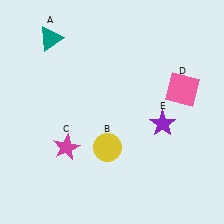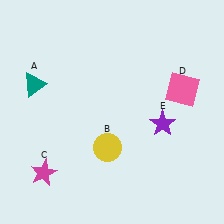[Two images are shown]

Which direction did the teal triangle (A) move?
The teal triangle (A) moved down.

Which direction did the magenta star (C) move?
The magenta star (C) moved down.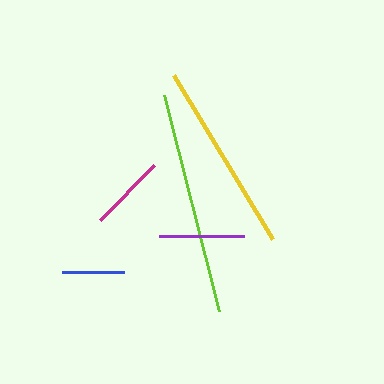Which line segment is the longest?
The lime line is the longest at approximately 222 pixels.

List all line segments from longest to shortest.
From longest to shortest: lime, yellow, purple, magenta, blue.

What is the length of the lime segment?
The lime segment is approximately 222 pixels long.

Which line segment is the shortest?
The blue line is the shortest at approximately 62 pixels.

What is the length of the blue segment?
The blue segment is approximately 62 pixels long.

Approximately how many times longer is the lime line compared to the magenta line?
The lime line is approximately 2.9 times the length of the magenta line.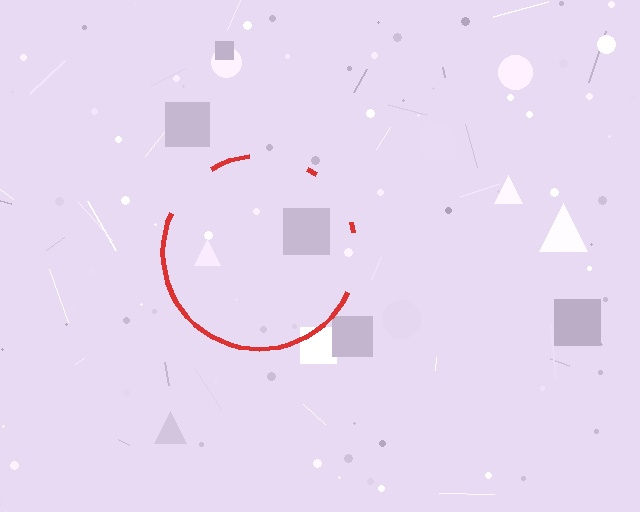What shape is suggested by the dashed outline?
The dashed outline suggests a circle.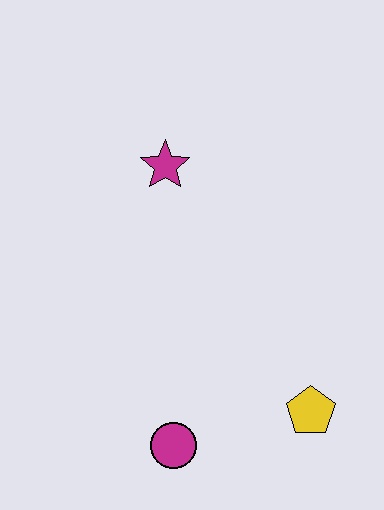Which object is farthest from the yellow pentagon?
The magenta star is farthest from the yellow pentagon.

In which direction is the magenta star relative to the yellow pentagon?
The magenta star is above the yellow pentagon.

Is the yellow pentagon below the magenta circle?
No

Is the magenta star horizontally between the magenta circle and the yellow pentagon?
No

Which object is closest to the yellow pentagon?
The magenta circle is closest to the yellow pentagon.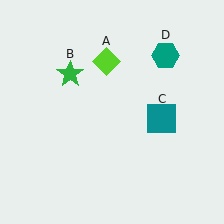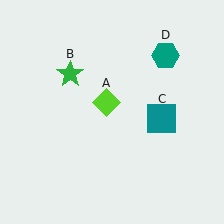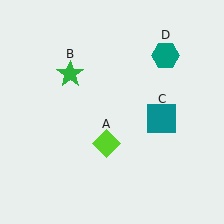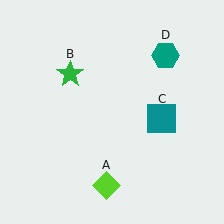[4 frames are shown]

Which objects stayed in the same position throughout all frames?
Green star (object B) and teal square (object C) and teal hexagon (object D) remained stationary.